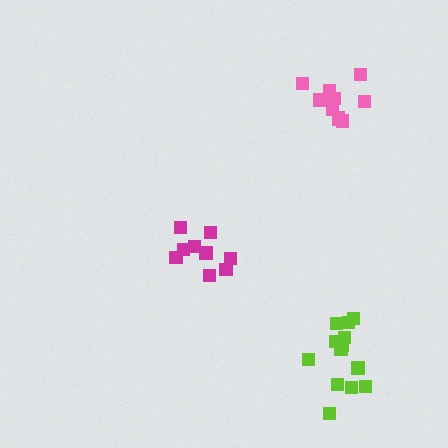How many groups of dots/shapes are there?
There are 3 groups.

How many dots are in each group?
Group 1: 9 dots, Group 2: 11 dots, Group 3: 13 dots (33 total).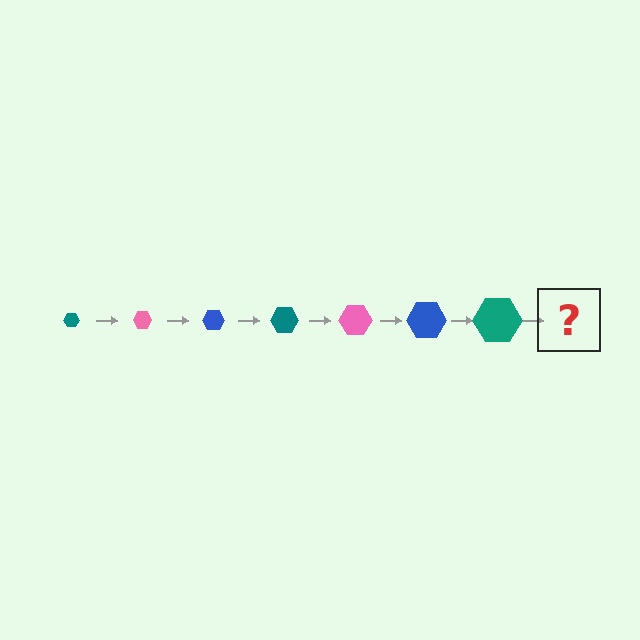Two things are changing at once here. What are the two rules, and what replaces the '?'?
The two rules are that the hexagon grows larger each step and the color cycles through teal, pink, and blue. The '?' should be a pink hexagon, larger than the previous one.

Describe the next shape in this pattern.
It should be a pink hexagon, larger than the previous one.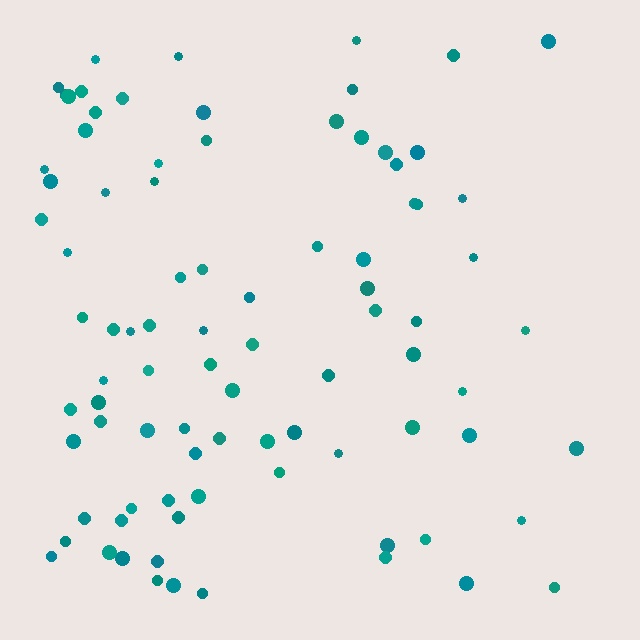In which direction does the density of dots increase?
From right to left, with the left side densest.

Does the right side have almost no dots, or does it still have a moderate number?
Still a moderate number, just noticeably fewer than the left.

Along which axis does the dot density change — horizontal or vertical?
Horizontal.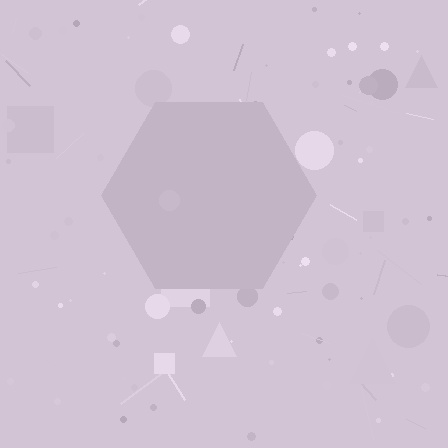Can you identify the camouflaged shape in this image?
The camouflaged shape is a hexagon.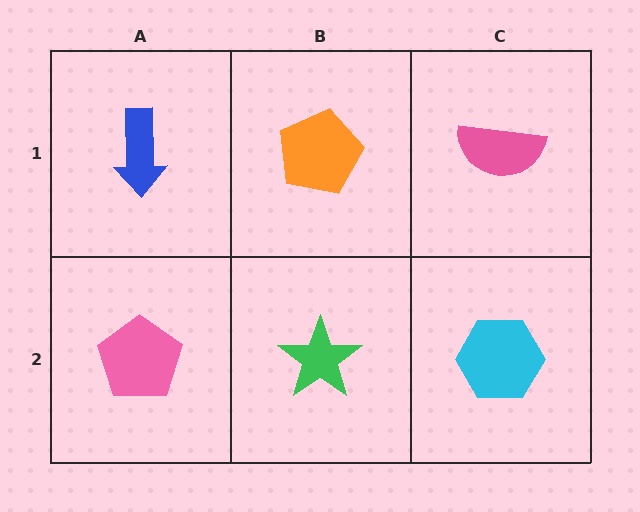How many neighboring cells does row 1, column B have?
3.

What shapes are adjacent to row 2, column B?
An orange pentagon (row 1, column B), a pink pentagon (row 2, column A), a cyan hexagon (row 2, column C).